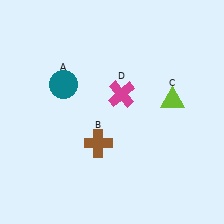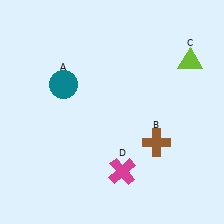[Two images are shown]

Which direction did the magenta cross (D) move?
The magenta cross (D) moved down.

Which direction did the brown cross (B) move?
The brown cross (B) moved right.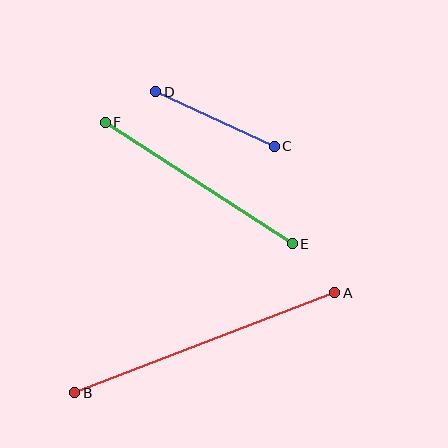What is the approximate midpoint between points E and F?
The midpoint is at approximately (199, 183) pixels.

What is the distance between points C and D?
The distance is approximately 130 pixels.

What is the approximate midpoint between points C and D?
The midpoint is at approximately (215, 119) pixels.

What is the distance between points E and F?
The distance is approximately 223 pixels.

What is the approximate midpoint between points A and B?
The midpoint is at approximately (205, 343) pixels.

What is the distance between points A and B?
The distance is approximately 279 pixels.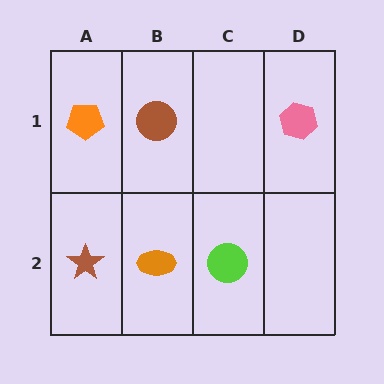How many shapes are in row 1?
3 shapes.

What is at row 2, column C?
A lime circle.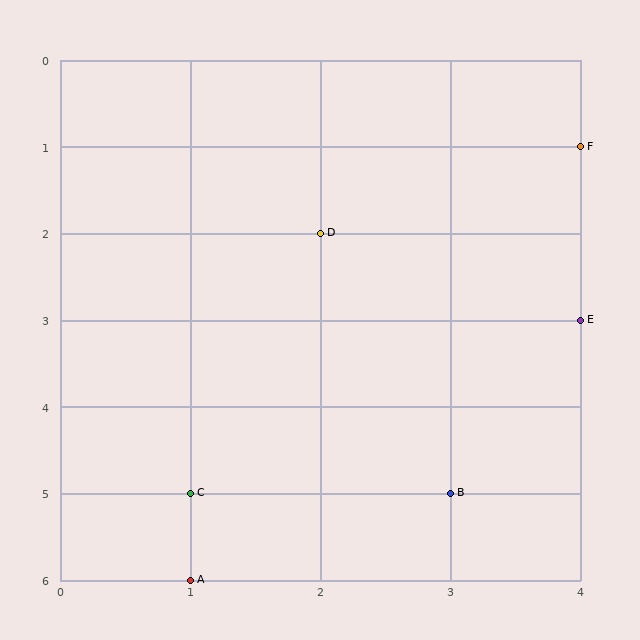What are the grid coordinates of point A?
Point A is at grid coordinates (1, 6).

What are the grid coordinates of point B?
Point B is at grid coordinates (3, 5).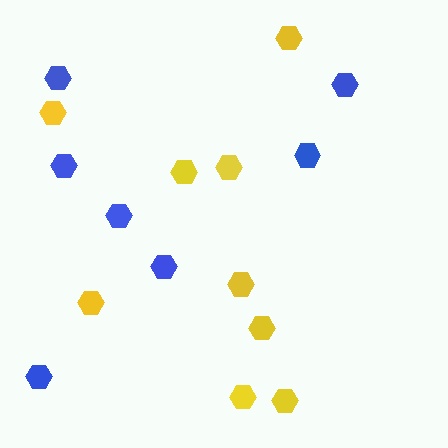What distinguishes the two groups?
There are 2 groups: one group of yellow hexagons (9) and one group of blue hexagons (7).